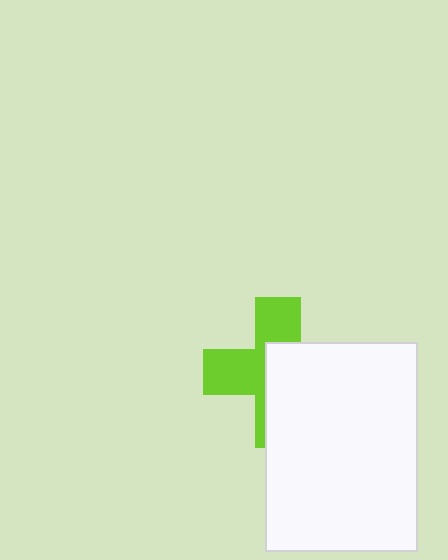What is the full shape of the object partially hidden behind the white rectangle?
The partially hidden object is a lime cross.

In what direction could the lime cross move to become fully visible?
The lime cross could move left. That would shift it out from behind the white rectangle entirely.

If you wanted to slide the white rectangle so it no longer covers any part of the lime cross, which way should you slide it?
Slide it right — that is the most direct way to separate the two shapes.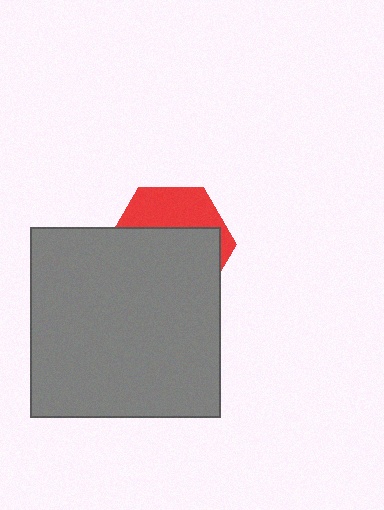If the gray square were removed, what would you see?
You would see the complete red hexagon.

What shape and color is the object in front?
The object in front is a gray square.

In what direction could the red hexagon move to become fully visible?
The red hexagon could move up. That would shift it out from behind the gray square entirely.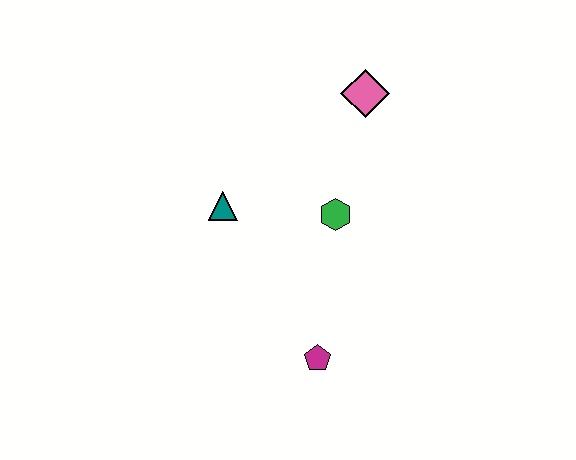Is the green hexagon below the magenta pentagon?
No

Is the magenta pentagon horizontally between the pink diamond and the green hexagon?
No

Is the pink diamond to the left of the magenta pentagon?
No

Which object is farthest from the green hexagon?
The magenta pentagon is farthest from the green hexagon.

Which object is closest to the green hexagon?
The teal triangle is closest to the green hexagon.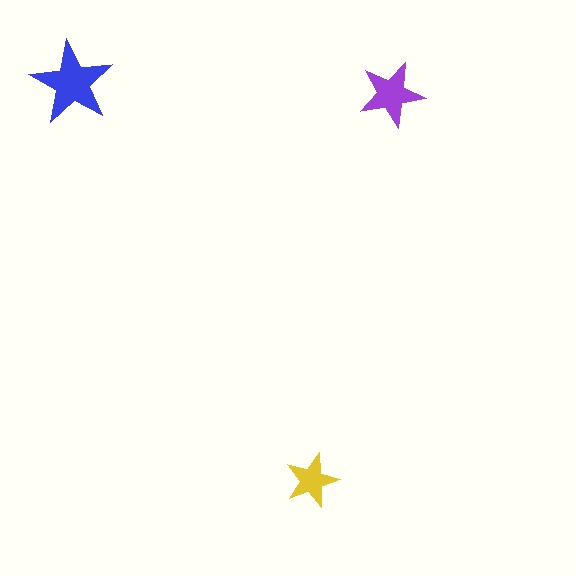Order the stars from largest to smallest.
the blue one, the purple one, the yellow one.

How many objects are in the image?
There are 3 objects in the image.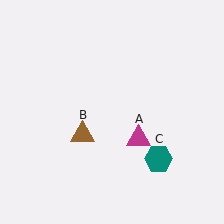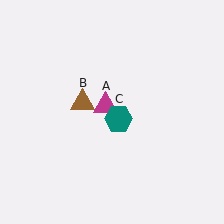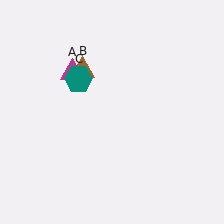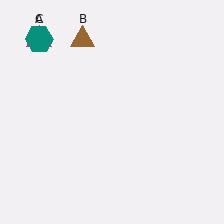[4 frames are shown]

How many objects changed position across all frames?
3 objects changed position: magenta triangle (object A), brown triangle (object B), teal hexagon (object C).